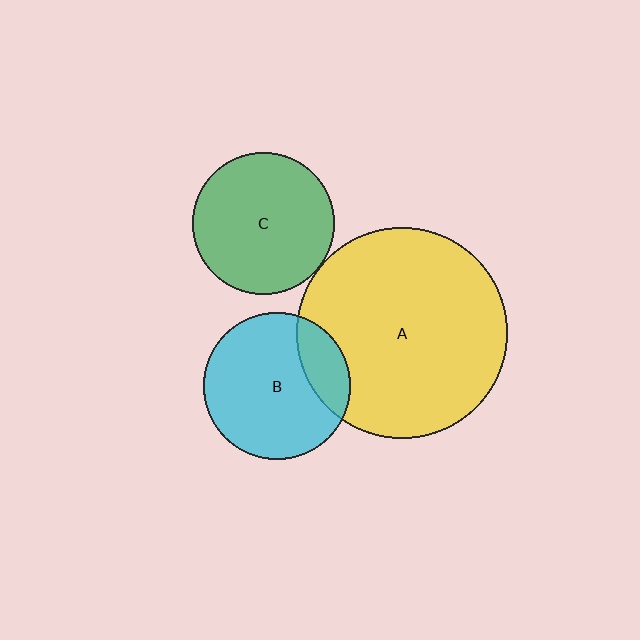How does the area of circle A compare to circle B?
Approximately 2.0 times.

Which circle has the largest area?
Circle A (yellow).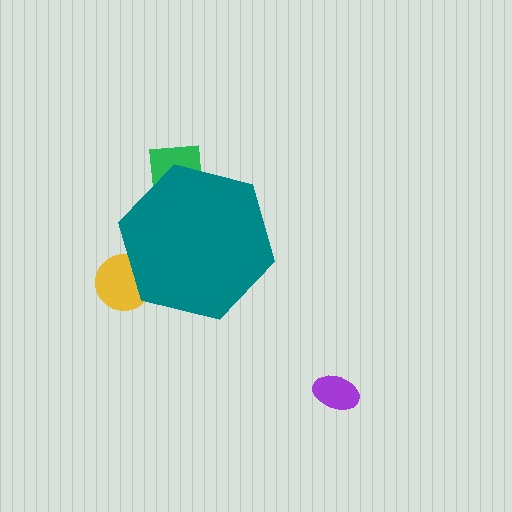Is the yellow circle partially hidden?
Yes, the yellow circle is partially hidden behind the teal hexagon.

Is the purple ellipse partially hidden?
No, the purple ellipse is fully visible.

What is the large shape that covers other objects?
A teal hexagon.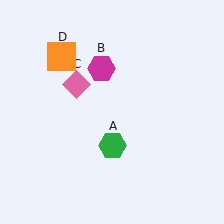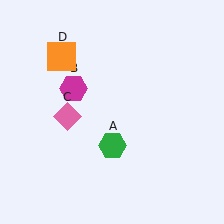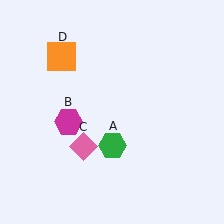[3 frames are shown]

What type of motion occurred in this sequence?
The magenta hexagon (object B), pink diamond (object C) rotated counterclockwise around the center of the scene.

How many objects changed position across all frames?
2 objects changed position: magenta hexagon (object B), pink diamond (object C).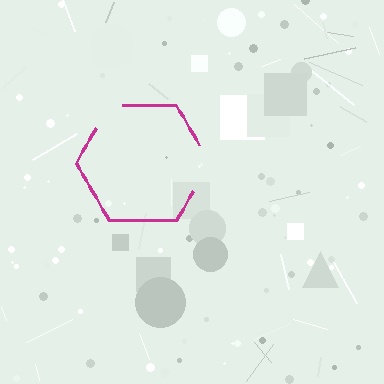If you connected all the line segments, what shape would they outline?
They would outline a hexagon.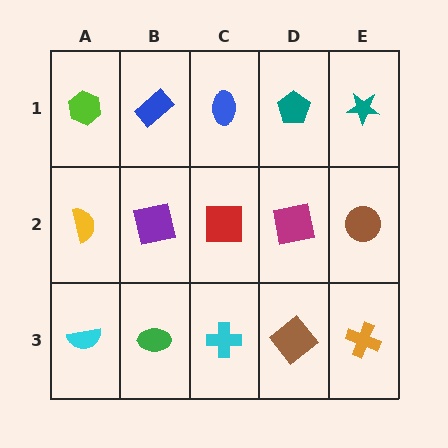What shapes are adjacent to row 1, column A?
A yellow semicircle (row 2, column A), a blue rectangle (row 1, column B).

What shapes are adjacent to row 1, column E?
A brown circle (row 2, column E), a teal pentagon (row 1, column D).